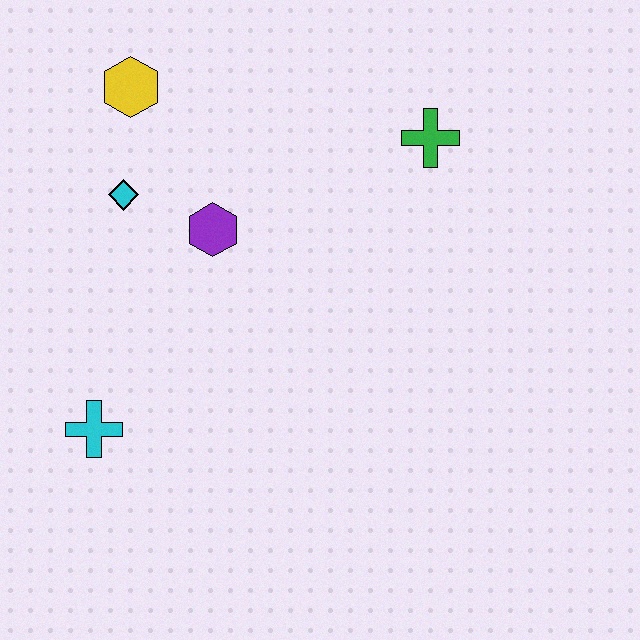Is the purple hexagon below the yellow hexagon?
Yes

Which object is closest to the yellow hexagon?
The cyan diamond is closest to the yellow hexagon.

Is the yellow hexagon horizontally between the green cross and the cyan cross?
Yes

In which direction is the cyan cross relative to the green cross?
The cyan cross is to the left of the green cross.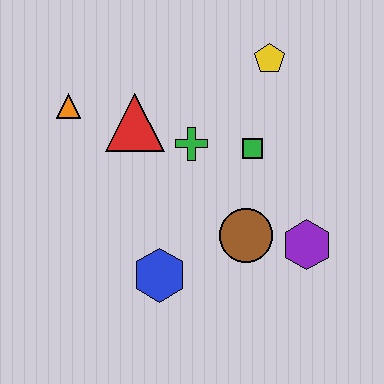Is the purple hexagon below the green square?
Yes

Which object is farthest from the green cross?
The purple hexagon is farthest from the green cross.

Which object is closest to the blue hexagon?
The brown circle is closest to the blue hexagon.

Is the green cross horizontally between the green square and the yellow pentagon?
No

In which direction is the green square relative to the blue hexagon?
The green square is above the blue hexagon.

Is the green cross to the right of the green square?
No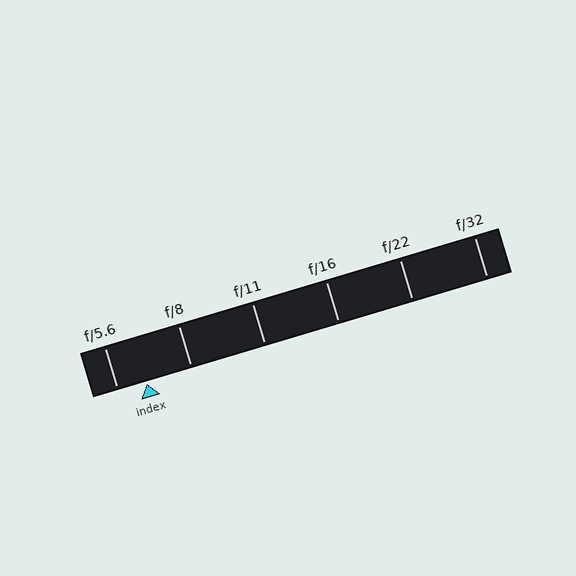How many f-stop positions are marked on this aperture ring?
There are 6 f-stop positions marked.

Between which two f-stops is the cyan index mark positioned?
The index mark is between f/5.6 and f/8.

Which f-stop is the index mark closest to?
The index mark is closest to f/5.6.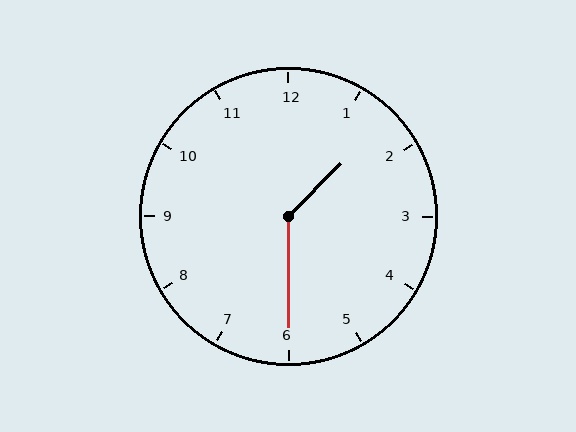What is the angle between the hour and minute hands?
Approximately 135 degrees.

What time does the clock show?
1:30.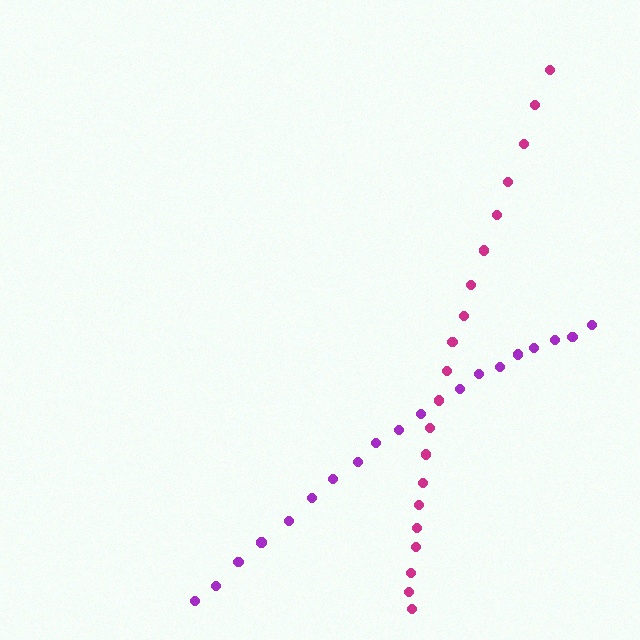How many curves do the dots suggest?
There are 2 distinct paths.